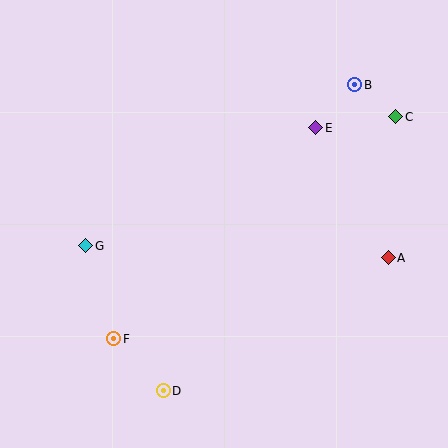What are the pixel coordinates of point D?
Point D is at (163, 391).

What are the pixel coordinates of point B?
Point B is at (355, 85).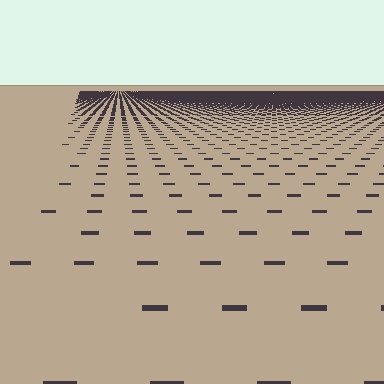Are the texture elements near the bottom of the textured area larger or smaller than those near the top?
Larger. Near the bottom, elements are closer to the viewer and appear at a bigger on-screen size.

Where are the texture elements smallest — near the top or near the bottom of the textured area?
Near the top.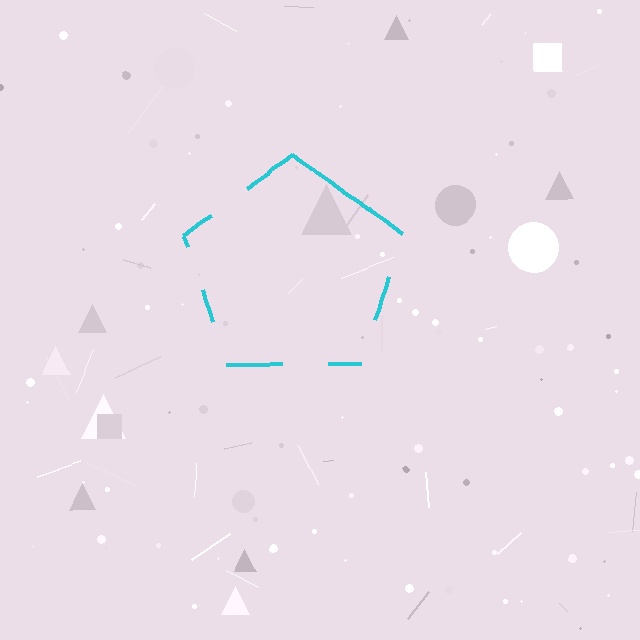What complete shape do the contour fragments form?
The contour fragments form a pentagon.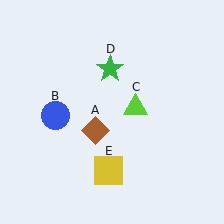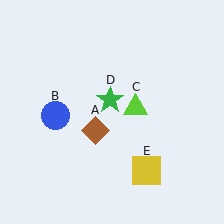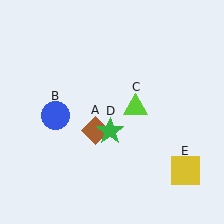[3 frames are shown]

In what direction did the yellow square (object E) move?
The yellow square (object E) moved right.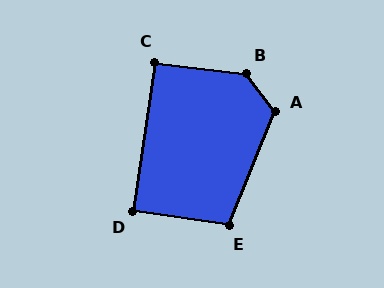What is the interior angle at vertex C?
Approximately 92 degrees (approximately right).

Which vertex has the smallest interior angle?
D, at approximately 90 degrees.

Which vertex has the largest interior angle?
B, at approximately 133 degrees.